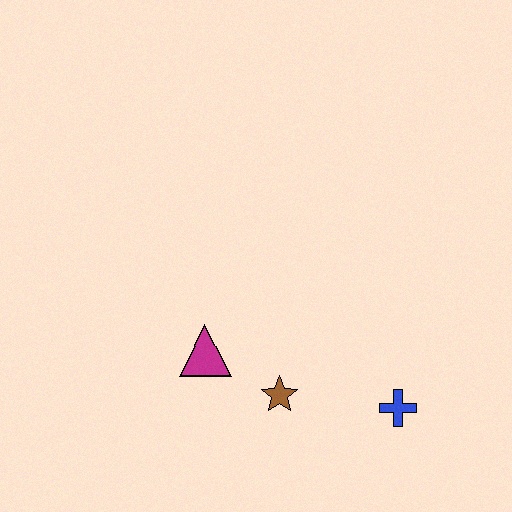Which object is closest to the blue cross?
The brown star is closest to the blue cross.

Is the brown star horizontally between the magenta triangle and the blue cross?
Yes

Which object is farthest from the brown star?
The blue cross is farthest from the brown star.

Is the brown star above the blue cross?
Yes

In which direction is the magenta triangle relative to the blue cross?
The magenta triangle is to the left of the blue cross.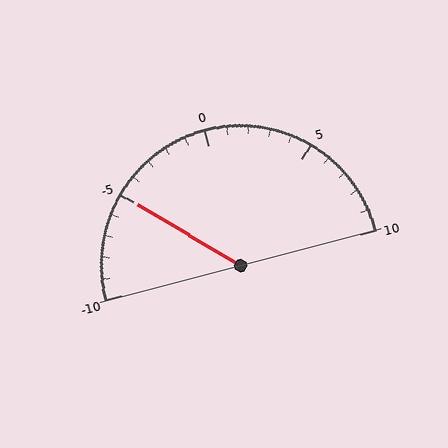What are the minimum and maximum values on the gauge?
The gauge ranges from -10 to 10.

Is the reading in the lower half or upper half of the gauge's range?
The reading is in the lower half of the range (-10 to 10).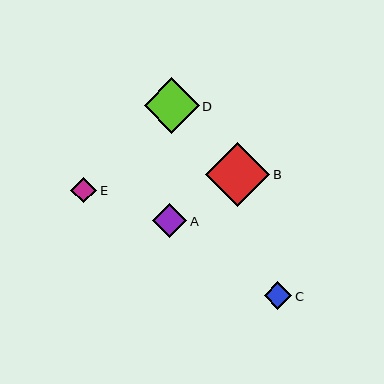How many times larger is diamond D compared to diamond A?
Diamond D is approximately 1.6 times the size of diamond A.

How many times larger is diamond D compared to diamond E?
Diamond D is approximately 2.1 times the size of diamond E.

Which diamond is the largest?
Diamond B is the largest with a size of approximately 65 pixels.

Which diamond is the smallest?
Diamond E is the smallest with a size of approximately 26 pixels.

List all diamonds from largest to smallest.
From largest to smallest: B, D, A, C, E.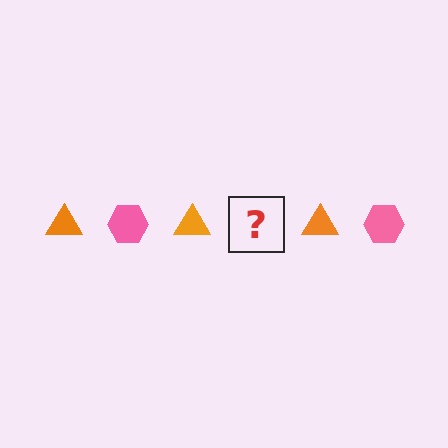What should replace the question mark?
The question mark should be replaced with a pink hexagon.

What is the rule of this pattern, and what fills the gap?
The rule is that the pattern alternates between orange triangle and pink hexagon. The gap should be filled with a pink hexagon.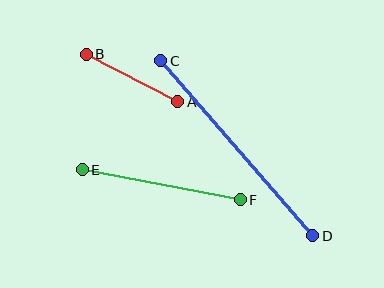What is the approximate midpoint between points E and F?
The midpoint is at approximately (161, 185) pixels.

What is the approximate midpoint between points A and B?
The midpoint is at approximately (132, 78) pixels.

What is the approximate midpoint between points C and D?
The midpoint is at approximately (237, 148) pixels.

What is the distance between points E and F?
The distance is approximately 161 pixels.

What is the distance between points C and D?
The distance is approximately 232 pixels.